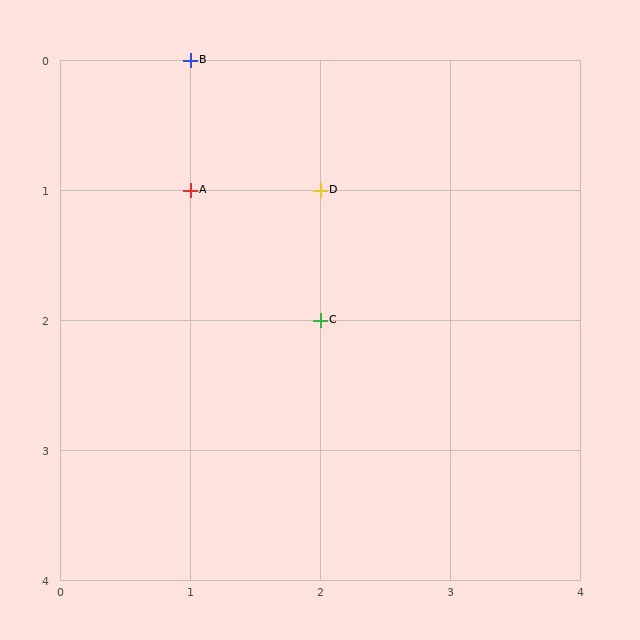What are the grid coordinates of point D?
Point D is at grid coordinates (2, 1).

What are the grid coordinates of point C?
Point C is at grid coordinates (2, 2).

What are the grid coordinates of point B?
Point B is at grid coordinates (1, 0).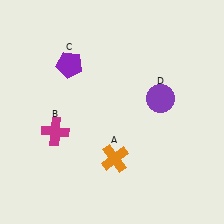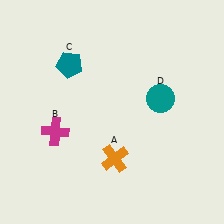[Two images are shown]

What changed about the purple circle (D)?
In Image 1, D is purple. In Image 2, it changed to teal.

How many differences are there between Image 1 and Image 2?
There are 2 differences between the two images.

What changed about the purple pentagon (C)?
In Image 1, C is purple. In Image 2, it changed to teal.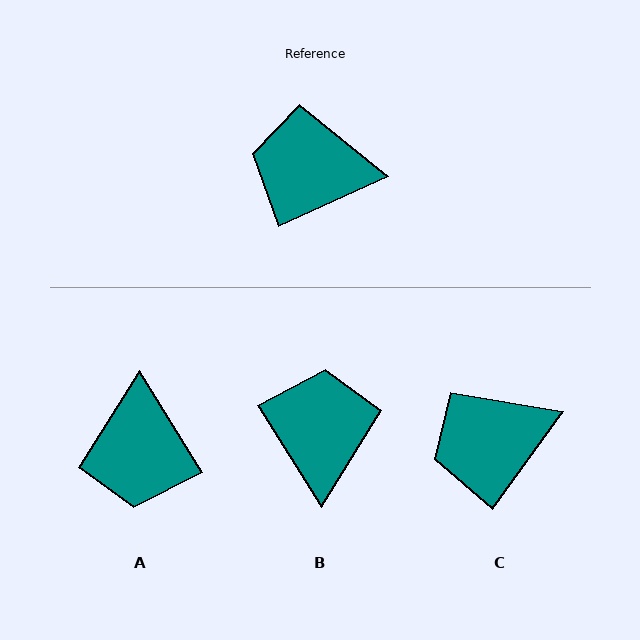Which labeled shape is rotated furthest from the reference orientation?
A, about 97 degrees away.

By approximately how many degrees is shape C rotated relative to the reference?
Approximately 30 degrees counter-clockwise.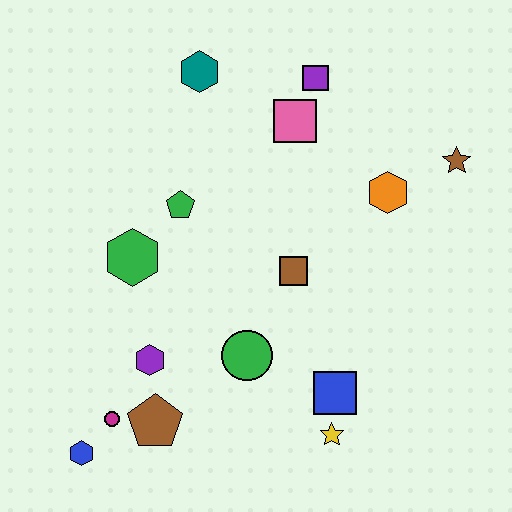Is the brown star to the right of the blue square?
Yes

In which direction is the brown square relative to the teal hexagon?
The brown square is below the teal hexagon.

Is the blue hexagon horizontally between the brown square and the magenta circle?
No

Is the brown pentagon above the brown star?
No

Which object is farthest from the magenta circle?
The brown star is farthest from the magenta circle.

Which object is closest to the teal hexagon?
The pink square is closest to the teal hexagon.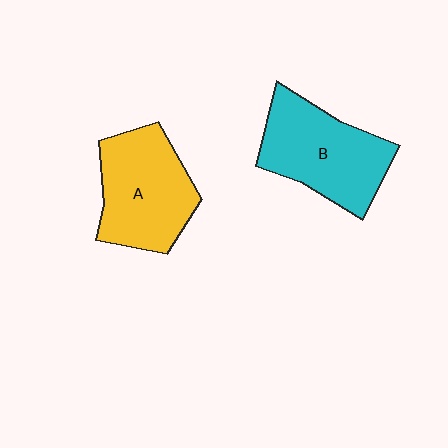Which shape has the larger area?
Shape B (cyan).